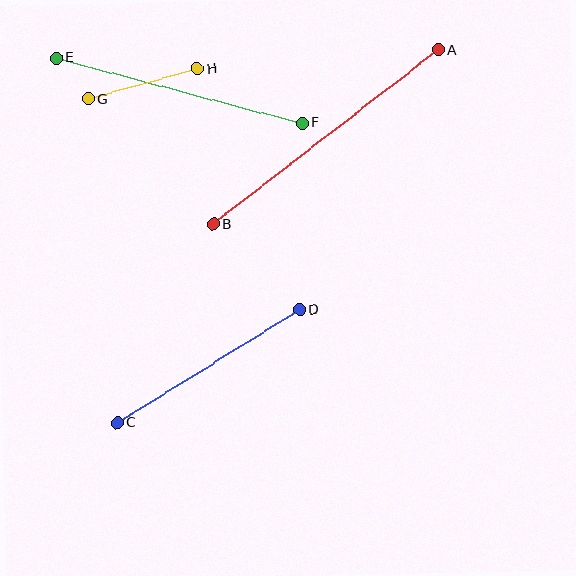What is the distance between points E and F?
The distance is approximately 254 pixels.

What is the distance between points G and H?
The distance is approximately 113 pixels.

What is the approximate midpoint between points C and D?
The midpoint is at approximately (208, 366) pixels.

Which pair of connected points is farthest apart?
Points A and B are farthest apart.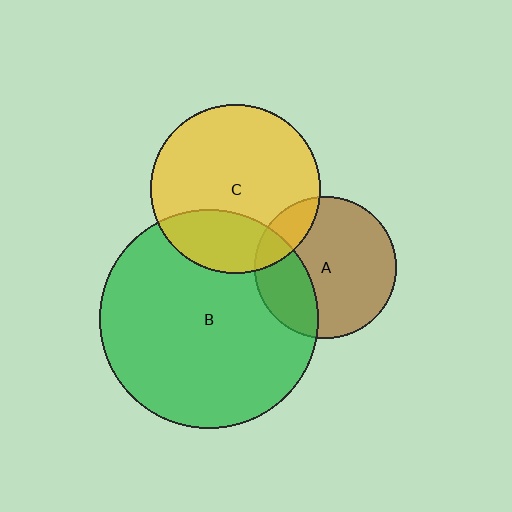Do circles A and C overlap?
Yes.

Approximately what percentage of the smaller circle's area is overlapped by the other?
Approximately 15%.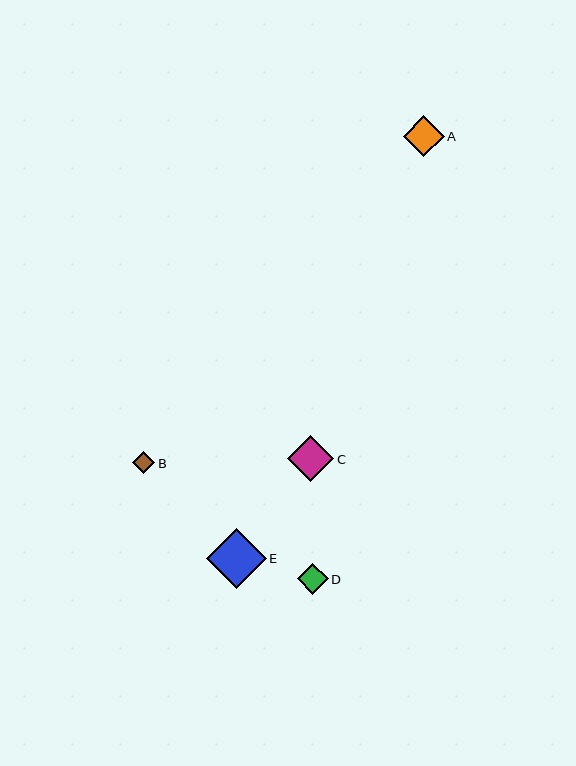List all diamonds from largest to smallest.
From largest to smallest: E, C, A, D, B.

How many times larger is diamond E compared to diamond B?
Diamond E is approximately 2.7 times the size of diamond B.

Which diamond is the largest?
Diamond E is the largest with a size of approximately 60 pixels.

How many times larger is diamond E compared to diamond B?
Diamond E is approximately 2.7 times the size of diamond B.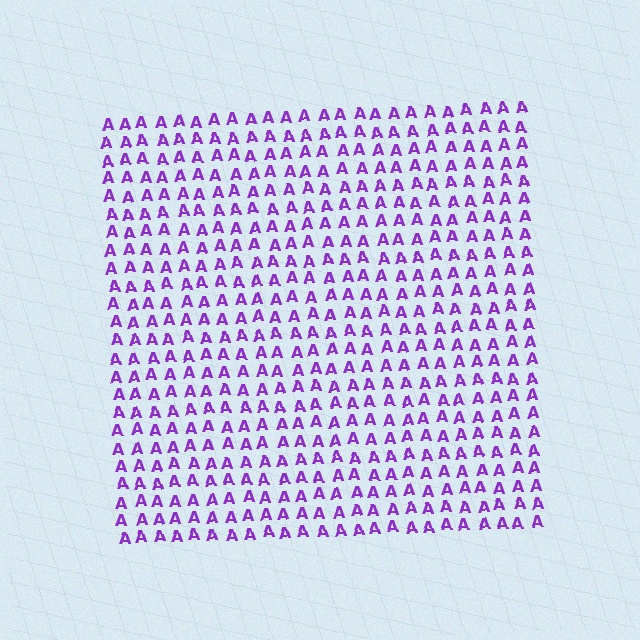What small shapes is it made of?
It is made of small letter A's.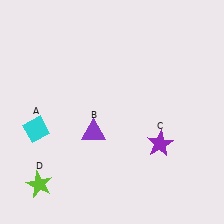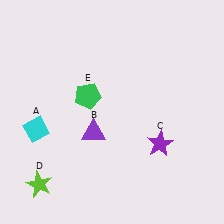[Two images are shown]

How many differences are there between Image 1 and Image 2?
There is 1 difference between the two images.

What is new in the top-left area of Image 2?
A green pentagon (E) was added in the top-left area of Image 2.